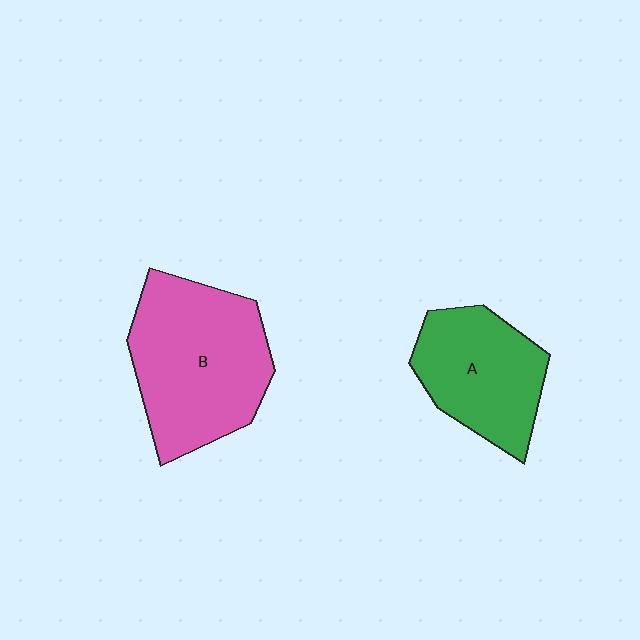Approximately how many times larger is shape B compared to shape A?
Approximately 1.4 times.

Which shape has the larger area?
Shape B (pink).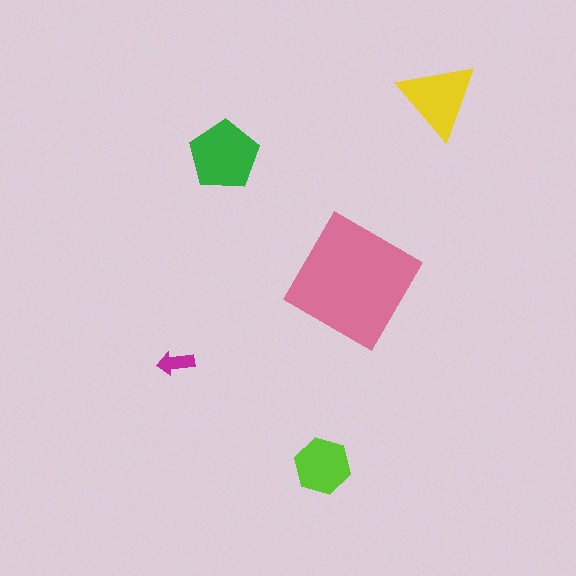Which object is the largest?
The pink square.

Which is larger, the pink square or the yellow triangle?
The pink square.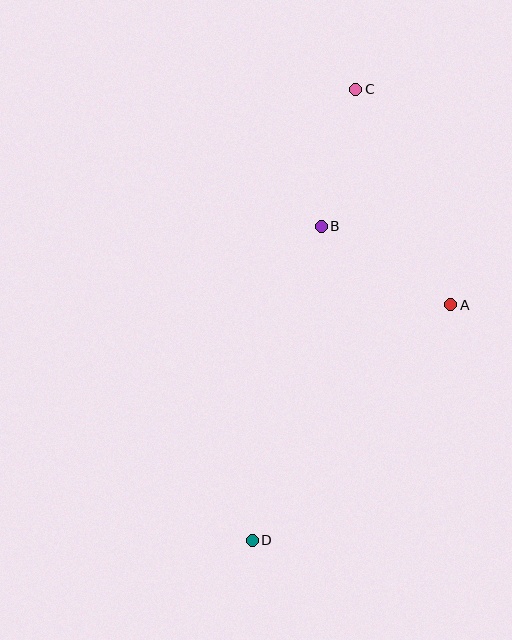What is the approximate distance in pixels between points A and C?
The distance between A and C is approximately 236 pixels.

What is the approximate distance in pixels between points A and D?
The distance between A and D is approximately 308 pixels.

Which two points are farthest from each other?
Points C and D are farthest from each other.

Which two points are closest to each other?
Points B and C are closest to each other.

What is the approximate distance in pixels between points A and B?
The distance between A and B is approximately 151 pixels.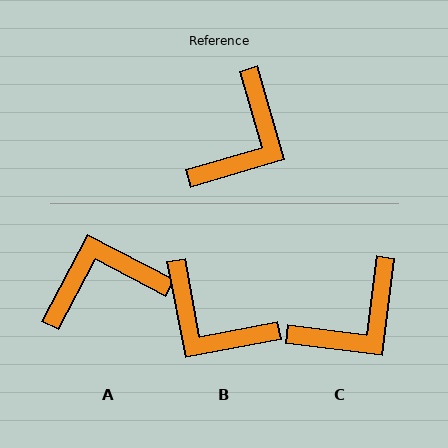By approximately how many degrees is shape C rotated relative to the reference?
Approximately 23 degrees clockwise.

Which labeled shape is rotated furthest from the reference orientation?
A, about 136 degrees away.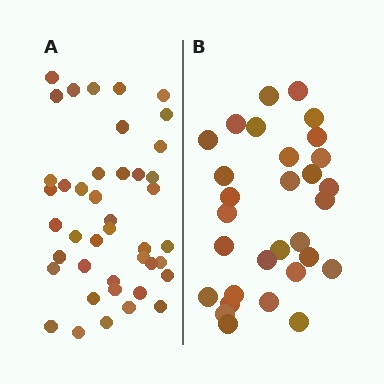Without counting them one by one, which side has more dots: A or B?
Region A (the left region) has more dots.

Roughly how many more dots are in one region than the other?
Region A has roughly 12 or so more dots than region B.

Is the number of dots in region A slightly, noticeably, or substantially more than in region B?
Region A has noticeably more, but not dramatically so. The ratio is roughly 1.4 to 1.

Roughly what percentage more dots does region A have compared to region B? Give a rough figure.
About 40% more.